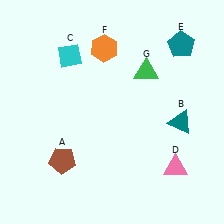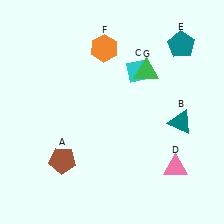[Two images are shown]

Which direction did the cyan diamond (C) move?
The cyan diamond (C) moved right.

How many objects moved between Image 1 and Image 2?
1 object moved between the two images.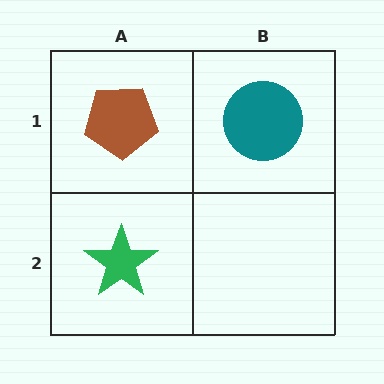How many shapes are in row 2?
1 shape.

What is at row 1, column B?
A teal circle.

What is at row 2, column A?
A green star.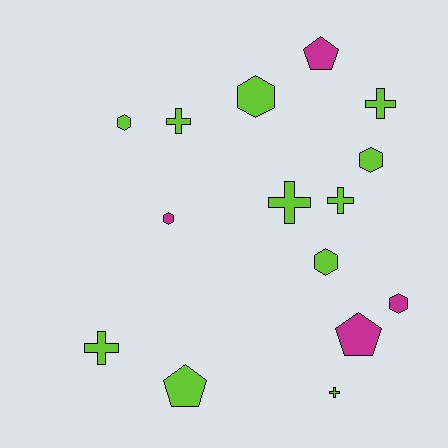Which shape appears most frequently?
Cross, with 6 objects.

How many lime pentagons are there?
There is 1 lime pentagon.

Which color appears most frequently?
Lime, with 11 objects.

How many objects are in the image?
There are 15 objects.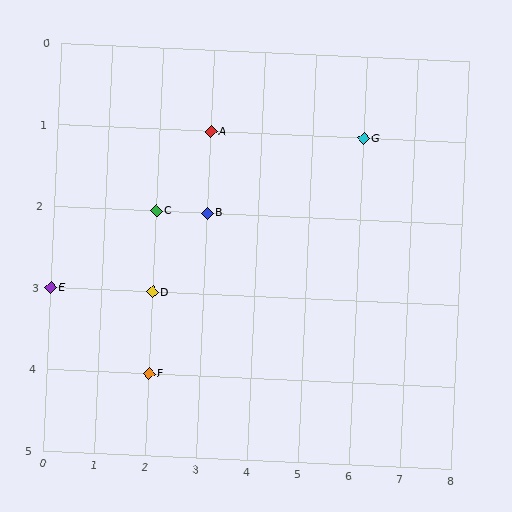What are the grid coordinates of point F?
Point F is at grid coordinates (2, 4).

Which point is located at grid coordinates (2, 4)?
Point F is at (2, 4).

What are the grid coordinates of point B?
Point B is at grid coordinates (3, 2).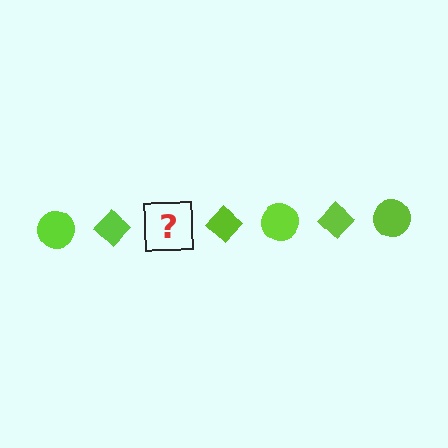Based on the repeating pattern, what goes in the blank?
The blank should be a lime circle.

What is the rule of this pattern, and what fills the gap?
The rule is that the pattern cycles through circle, diamond shapes in lime. The gap should be filled with a lime circle.